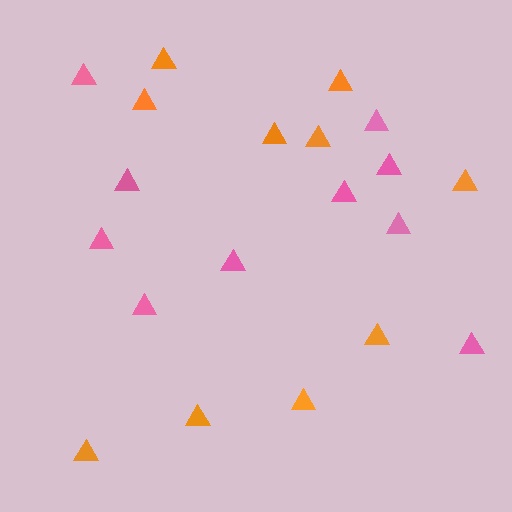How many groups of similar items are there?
There are 2 groups: one group of pink triangles (10) and one group of orange triangles (10).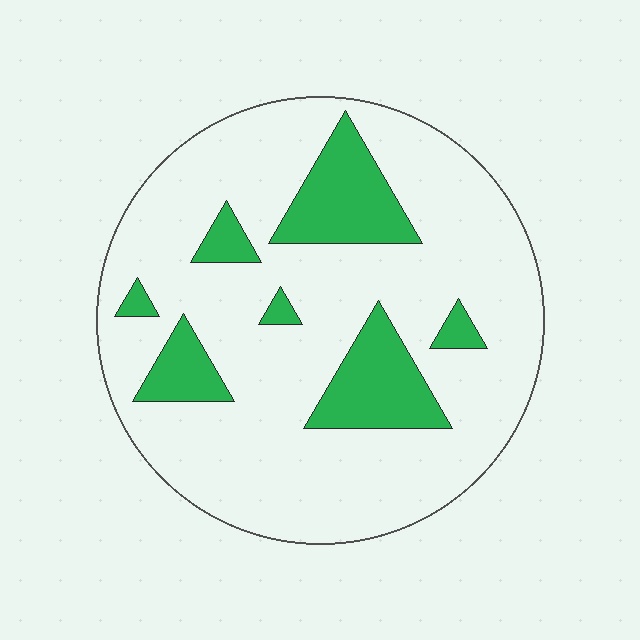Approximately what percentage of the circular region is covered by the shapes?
Approximately 20%.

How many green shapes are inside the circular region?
7.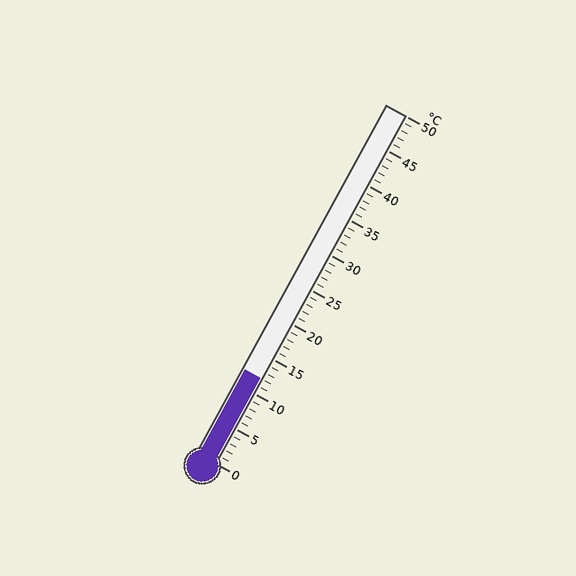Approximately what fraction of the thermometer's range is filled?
The thermometer is filled to approximately 25% of its range.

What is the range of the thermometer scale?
The thermometer scale ranges from 0°C to 50°C.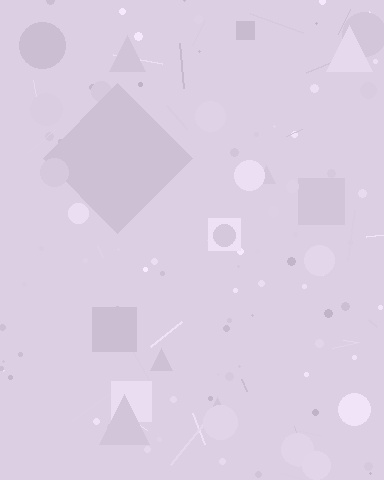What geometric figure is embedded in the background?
A diamond is embedded in the background.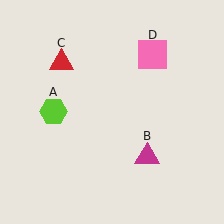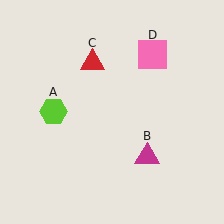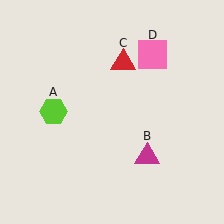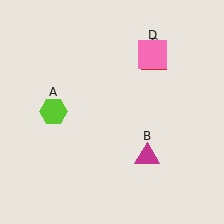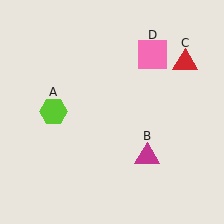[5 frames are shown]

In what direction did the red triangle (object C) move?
The red triangle (object C) moved right.